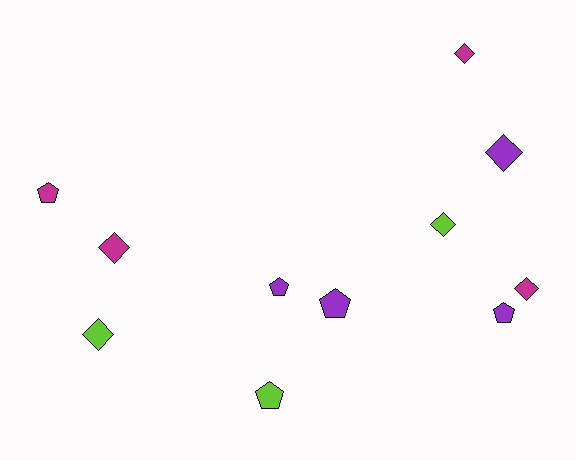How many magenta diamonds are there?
There are 3 magenta diamonds.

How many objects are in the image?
There are 11 objects.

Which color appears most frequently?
Magenta, with 4 objects.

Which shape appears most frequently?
Diamond, with 6 objects.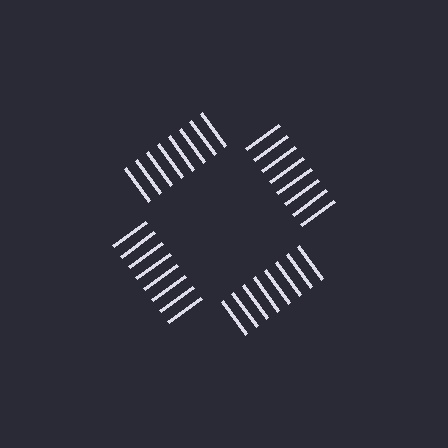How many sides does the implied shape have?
4 sides — the line-ends trace a square.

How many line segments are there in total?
32 — 8 along each of the 4 edges.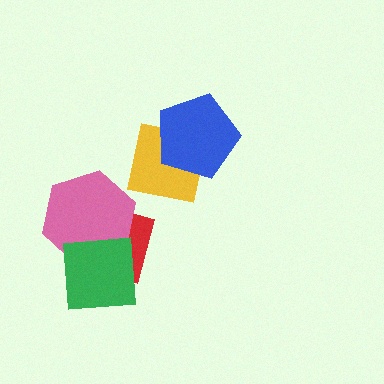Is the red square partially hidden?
Yes, it is partially covered by another shape.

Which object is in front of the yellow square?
The blue pentagon is in front of the yellow square.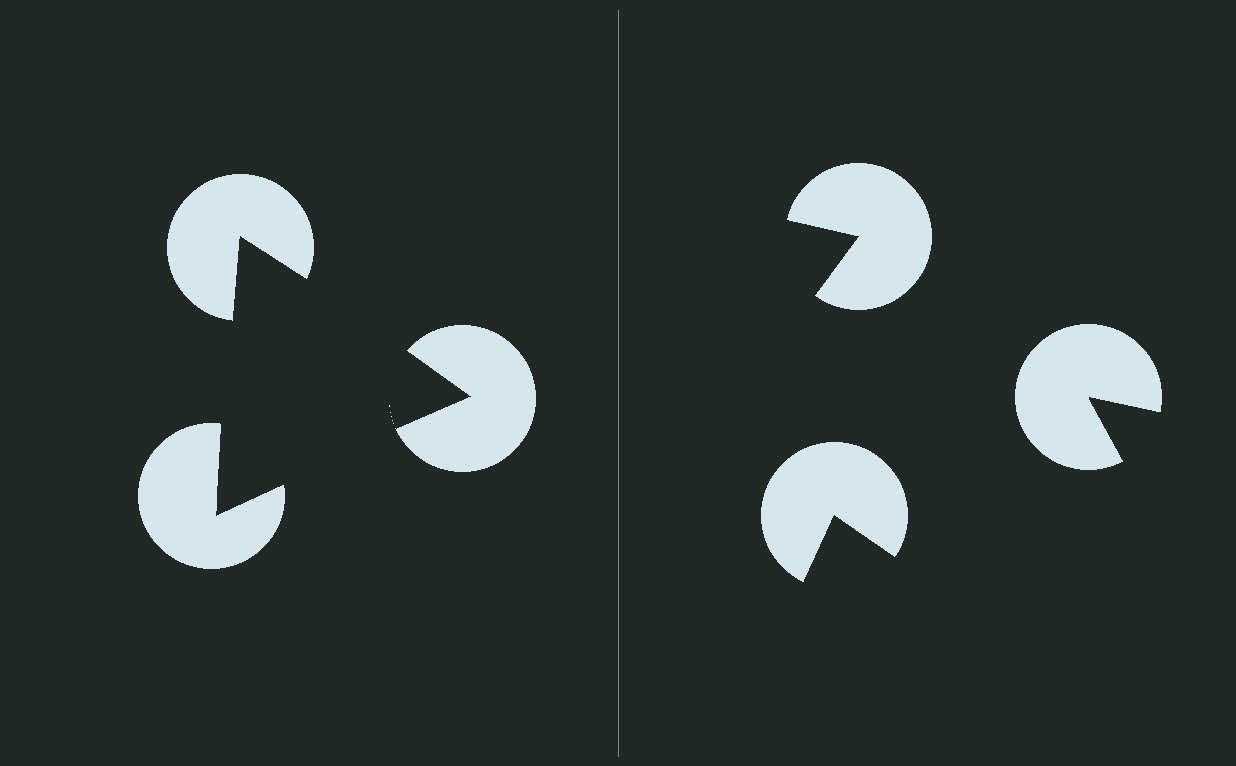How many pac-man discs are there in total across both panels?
6 — 3 on each side.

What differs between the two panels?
The pac-man discs are positioned identically on both sides; only the wedge orientations differ. On the left they align to a triangle; on the right they are misaligned.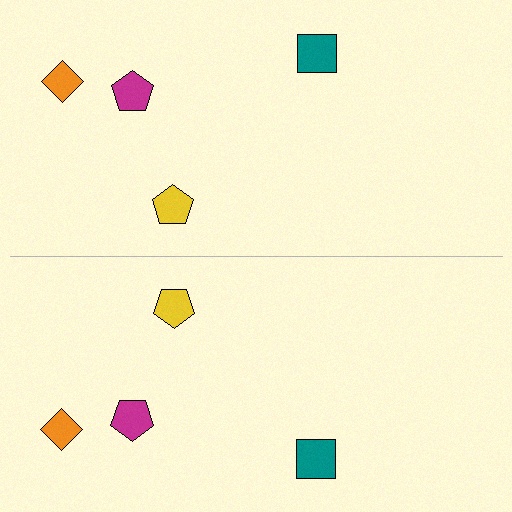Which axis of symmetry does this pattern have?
The pattern has a horizontal axis of symmetry running through the center of the image.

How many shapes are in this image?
There are 8 shapes in this image.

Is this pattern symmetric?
Yes, this pattern has bilateral (reflection) symmetry.